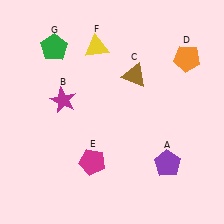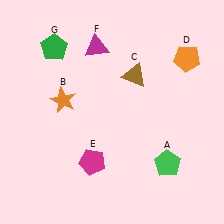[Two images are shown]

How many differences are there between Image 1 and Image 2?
There are 3 differences between the two images.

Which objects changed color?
A changed from purple to green. B changed from magenta to orange. F changed from yellow to magenta.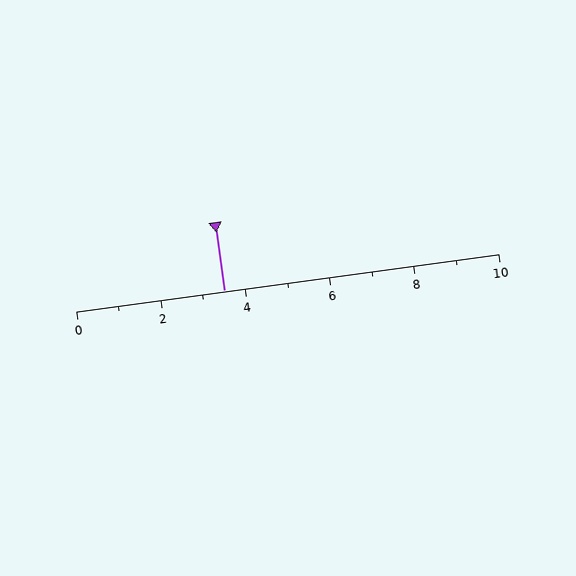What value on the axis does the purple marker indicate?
The marker indicates approximately 3.5.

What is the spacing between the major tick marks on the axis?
The major ticks are spaced 2 apart.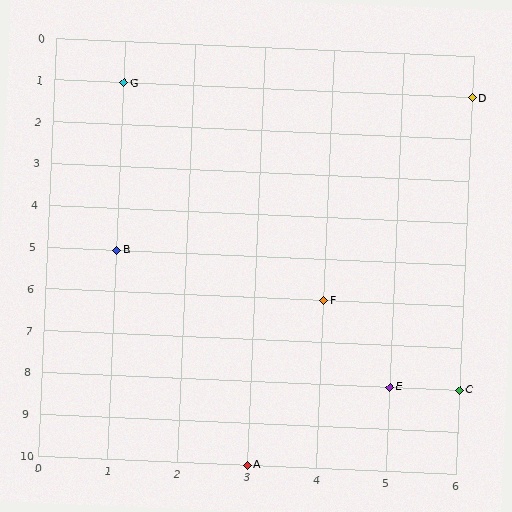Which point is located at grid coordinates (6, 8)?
Point C is at (6, 8).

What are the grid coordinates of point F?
Point F is at grid coordinates (4, 6).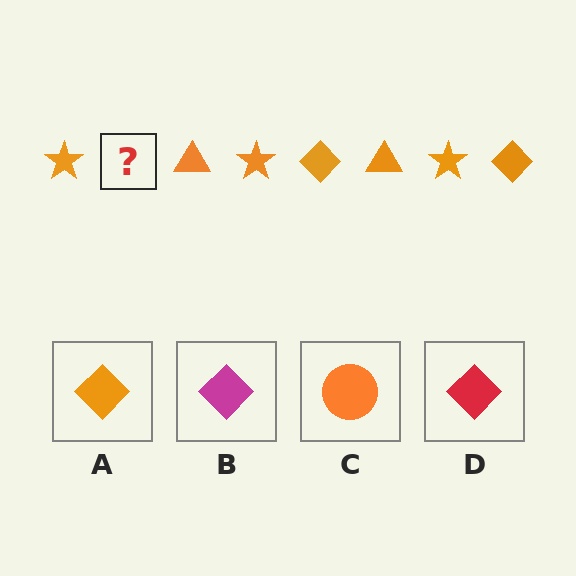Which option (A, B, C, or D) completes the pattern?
A.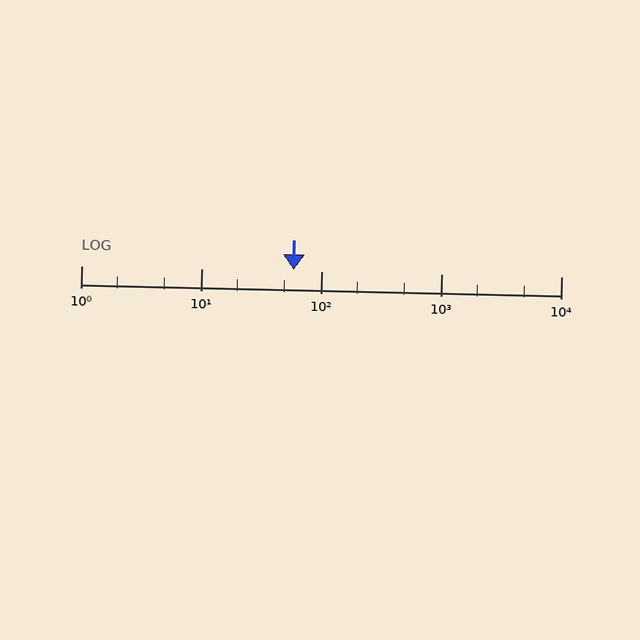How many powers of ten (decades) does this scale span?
The scale spans 4 decades, from 1 to 10000.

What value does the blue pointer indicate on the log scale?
The pointer indicates approximately 59.